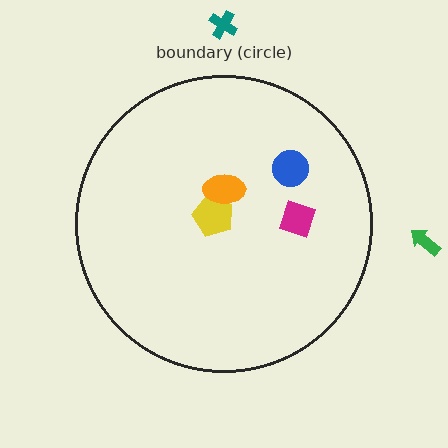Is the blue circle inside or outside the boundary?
Inside.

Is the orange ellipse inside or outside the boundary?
Inside.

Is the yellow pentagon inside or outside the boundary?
Inside.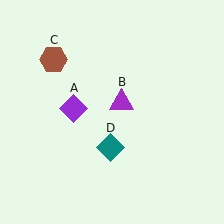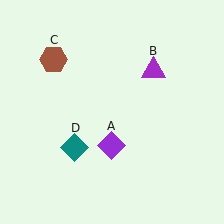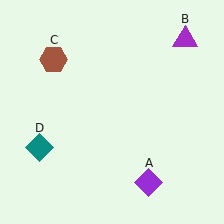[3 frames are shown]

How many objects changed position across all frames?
3 objects changed position: purple diamond (object A), purple triangle (object B), teal diamond (object D).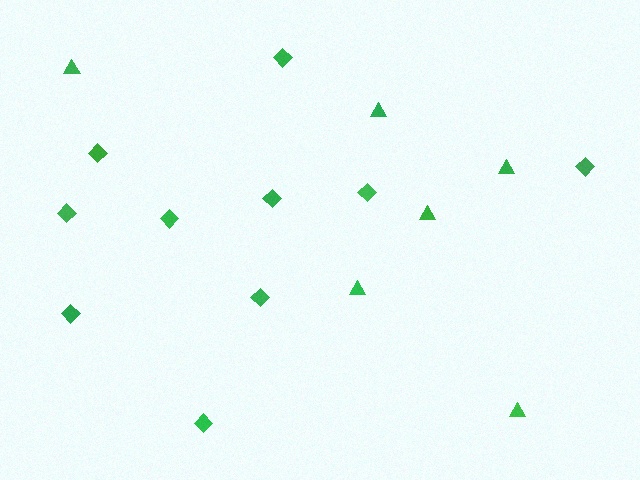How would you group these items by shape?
There are 2 groups: one group of triangles (6) and one group of diamonds (10).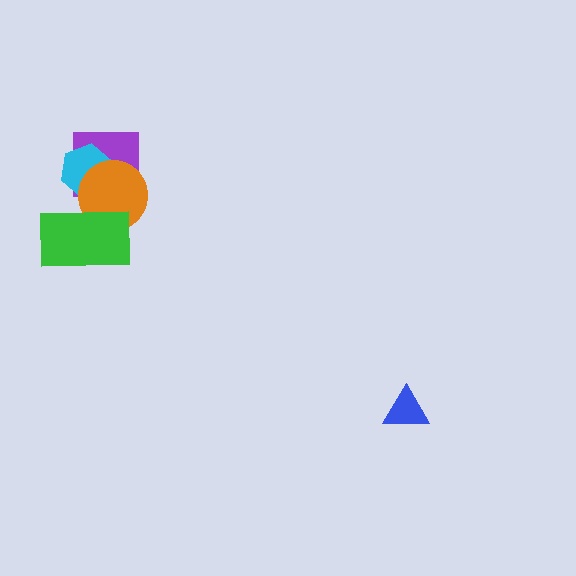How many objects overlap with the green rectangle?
1 object overlaps with the green rectangle.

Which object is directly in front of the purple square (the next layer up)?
The cyan hexagon is directly in front of the purple square.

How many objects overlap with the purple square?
2 objects overlap with the purple square.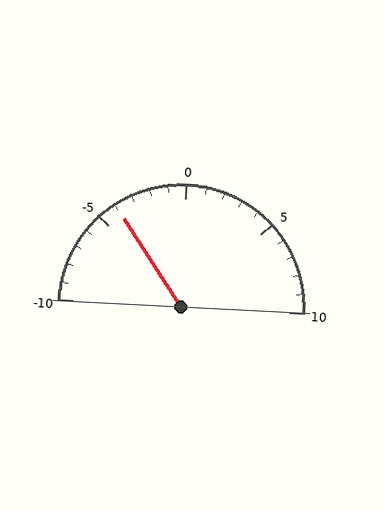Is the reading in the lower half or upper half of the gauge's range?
The reading is in the lower half of the range (-10 to 10).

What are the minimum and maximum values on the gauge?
The gauge ranges from -10 to 10.